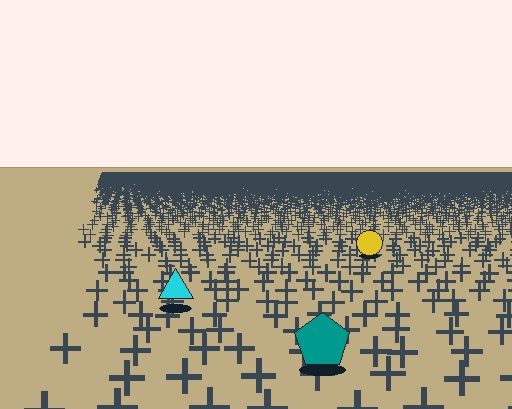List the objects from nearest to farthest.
From nearest to farthest: the teal pentagon, the cyan triangle, the yellow circle.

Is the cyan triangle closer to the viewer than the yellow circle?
Yes. The cyan triangle is closer — you can tell from the texture gradient: the ground texture is coarser near it.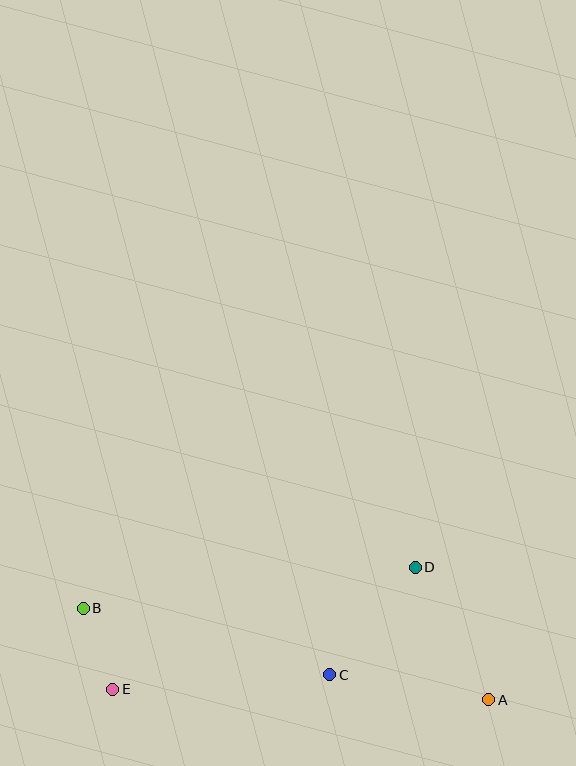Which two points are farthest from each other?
Points A and B are farthest from each other.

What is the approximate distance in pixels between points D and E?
The distance between D and E is approximately 326 pixels.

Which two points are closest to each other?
Points B and E are closest to each other.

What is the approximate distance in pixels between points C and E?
The distance between C and E is approximately 218 pixels.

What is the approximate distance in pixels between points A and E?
The distance between A and E is approximately 376 pixels.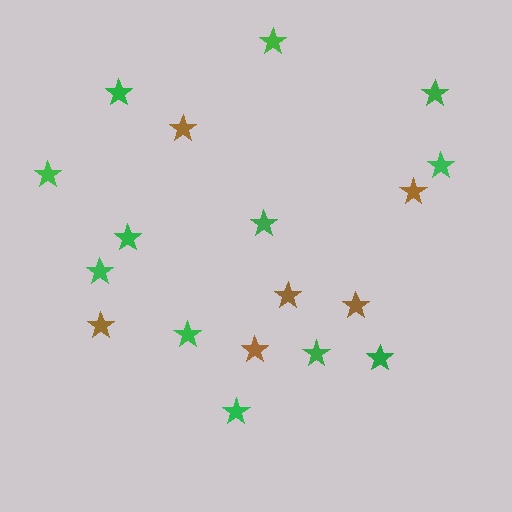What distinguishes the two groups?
There are 2 groups: one group of green stars (12) and one group of brown stars (6).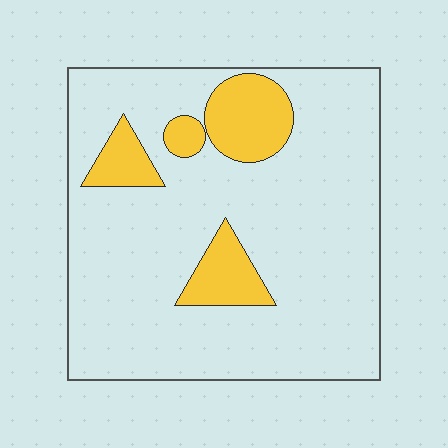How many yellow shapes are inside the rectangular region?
4.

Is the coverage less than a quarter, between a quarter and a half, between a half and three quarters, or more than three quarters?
Less than a quarter.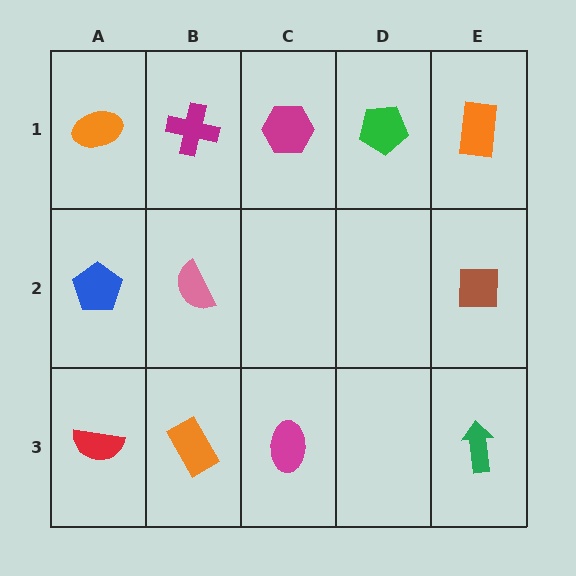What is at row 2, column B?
A pink semicircle.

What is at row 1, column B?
A magenta cross.